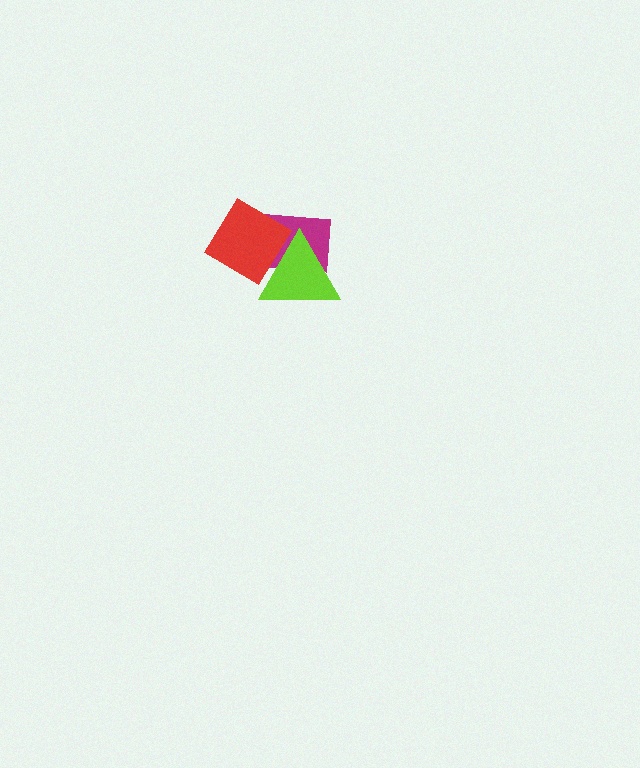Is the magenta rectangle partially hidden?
Yes, it is partially covered by another shape.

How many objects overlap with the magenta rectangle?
2 objects overlap with the magenta rectangle.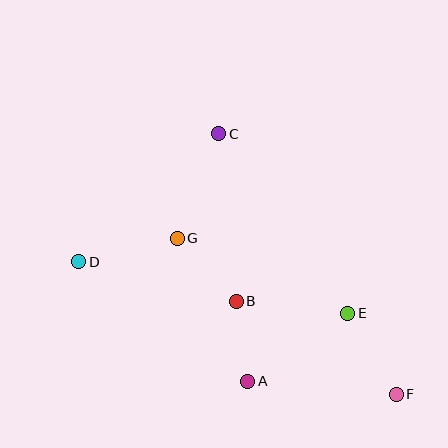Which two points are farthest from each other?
Points D and F are farthest from each other.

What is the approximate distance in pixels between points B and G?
The distance between B and G is approximately 86 pixels.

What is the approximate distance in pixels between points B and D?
The distance between B and D is approximately 162 pixels.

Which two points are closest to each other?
Points A and B are closest to each other.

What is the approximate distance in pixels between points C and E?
The distance between C and E is approximately 221 pixels.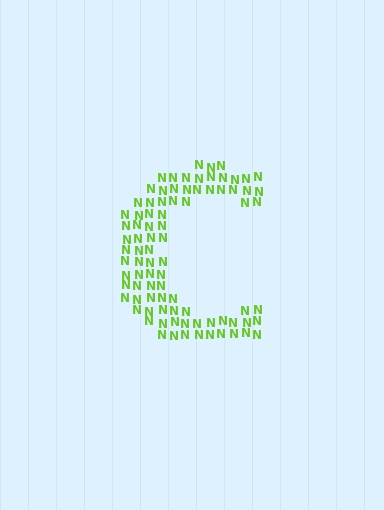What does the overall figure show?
The overall figure shows the letter C.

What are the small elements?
The small elements are letter N's.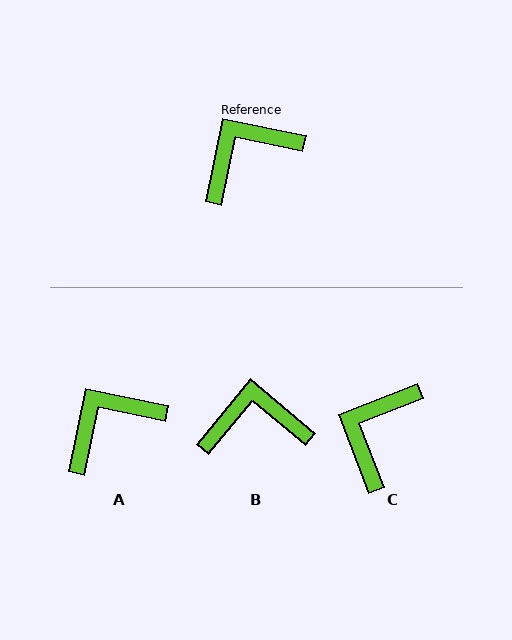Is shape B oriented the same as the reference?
No, it is off by about 28 degrees.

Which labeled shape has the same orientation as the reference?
A.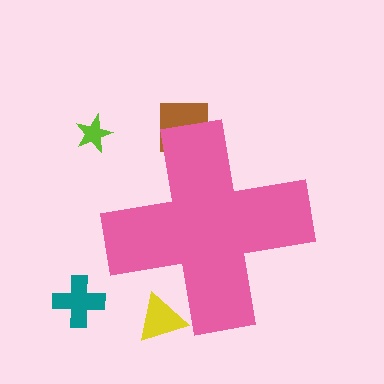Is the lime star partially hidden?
No, the lime star is fully visible.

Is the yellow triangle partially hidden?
Yes, the yellow triangle is partially hidden behind the pink cross.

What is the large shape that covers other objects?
A pink cross.